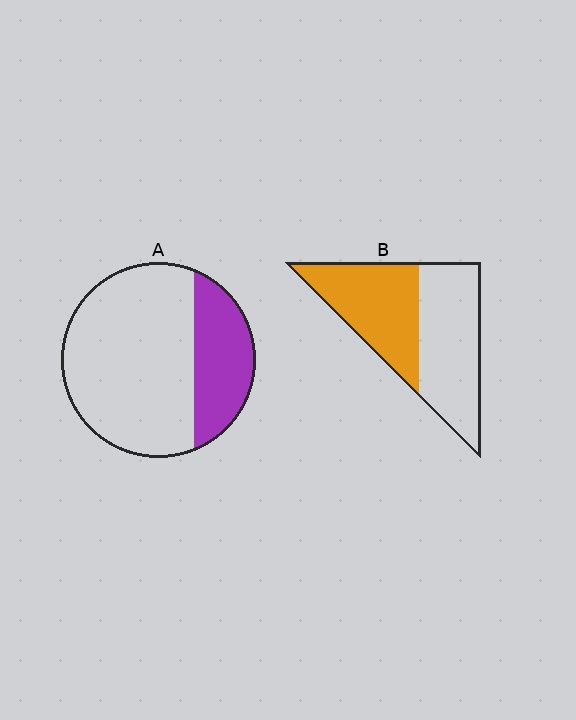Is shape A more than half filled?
No.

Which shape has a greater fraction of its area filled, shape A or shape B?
Shape B.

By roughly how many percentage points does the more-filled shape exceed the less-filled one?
By roughly 20 percentage points (B over A).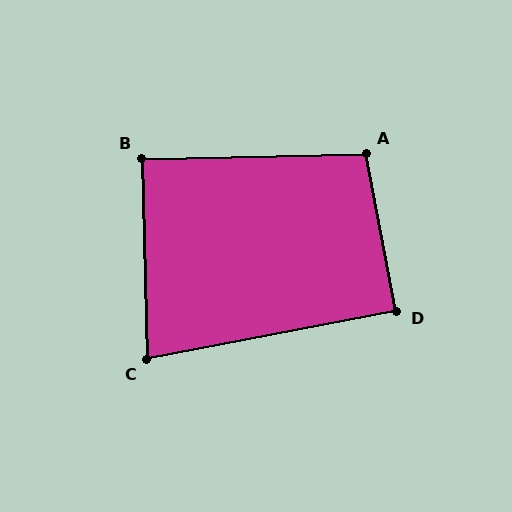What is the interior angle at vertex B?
Approximately 90 degrees (approximately right).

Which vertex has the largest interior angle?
A, at approximately 99 degrees.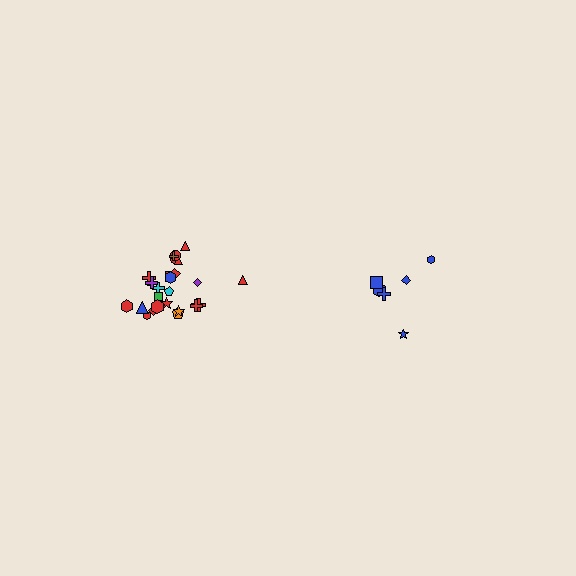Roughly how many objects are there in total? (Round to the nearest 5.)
Roughly 30 objects in total.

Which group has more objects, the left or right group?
The left group.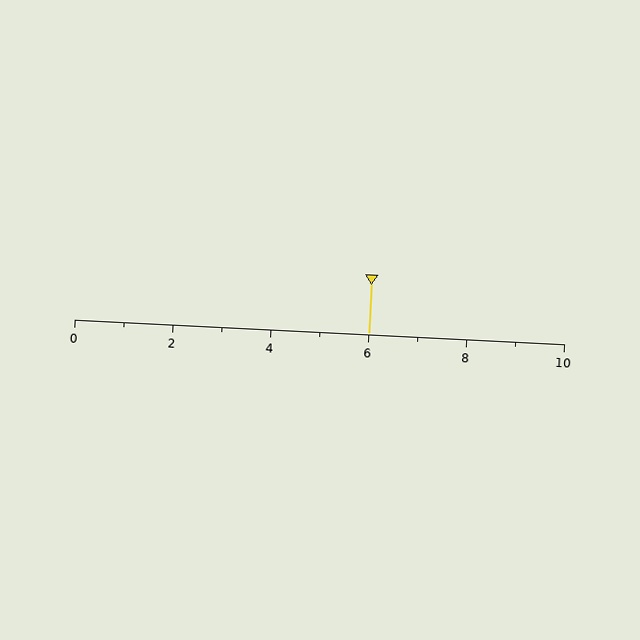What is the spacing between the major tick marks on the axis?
The major ticks are spaced 2 apart.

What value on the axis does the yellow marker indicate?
The marker indicates approximately 6.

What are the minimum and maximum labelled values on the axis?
The axis runs from 0 to 10.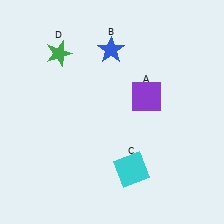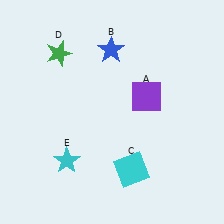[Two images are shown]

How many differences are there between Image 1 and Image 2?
There is 1 difference between the two images.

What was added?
A cyan star (E) was added in Image 2.